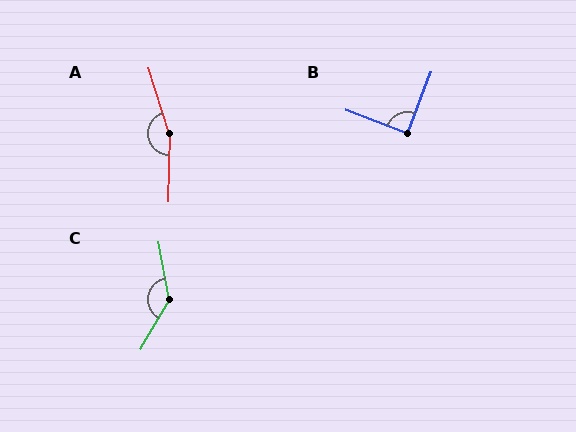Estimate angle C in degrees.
Approximately 140 degrees.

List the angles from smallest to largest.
B (90°), C (140°), A (161°).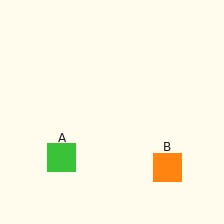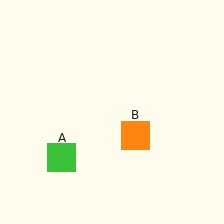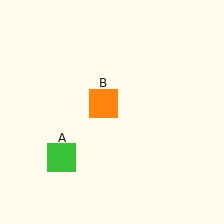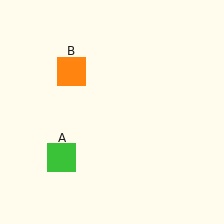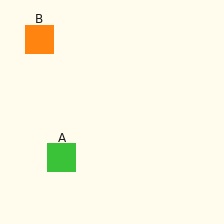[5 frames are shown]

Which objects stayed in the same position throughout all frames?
Green square (object A) remained stationary.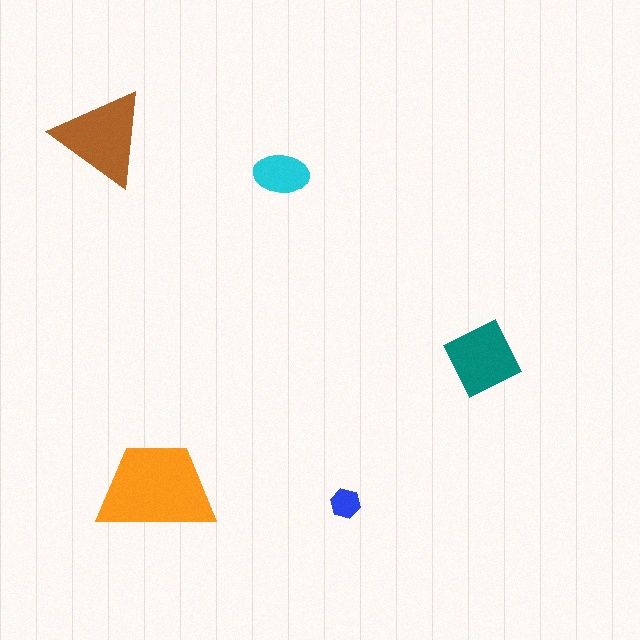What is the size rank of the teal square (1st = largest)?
3rd.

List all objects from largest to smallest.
The orange trapezoid, the brown triangle, the teal square, the cyan ellipse, the blue hexagon.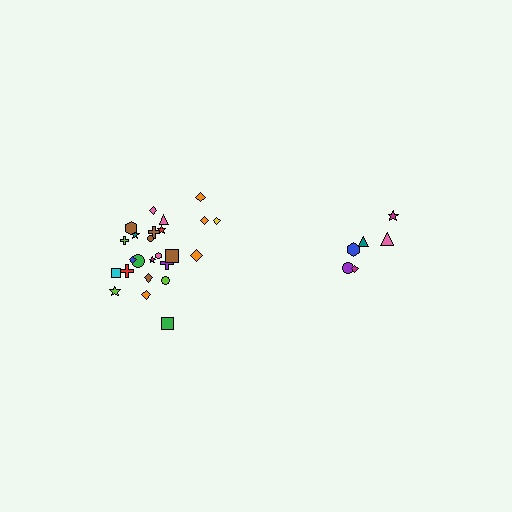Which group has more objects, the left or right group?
The left group.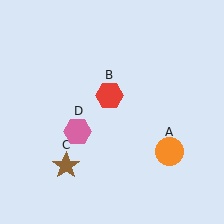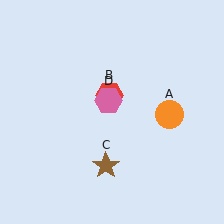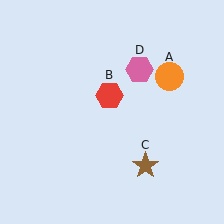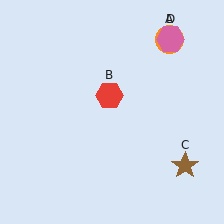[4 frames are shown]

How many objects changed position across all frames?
3 objects changed position: orange circle (object A), brown star (object C), pink hexagon (object D).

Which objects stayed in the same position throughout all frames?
Red hexagon (object B) remained stationary.